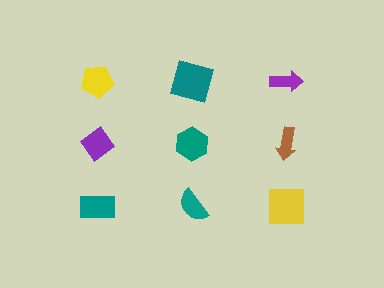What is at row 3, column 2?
A teal semicircle.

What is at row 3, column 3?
A yellow square.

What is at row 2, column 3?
A brown arrow.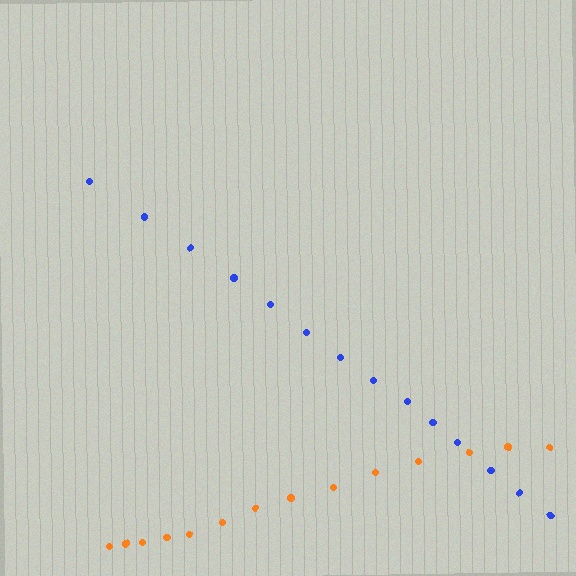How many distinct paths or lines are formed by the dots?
There are 2 distinct paths.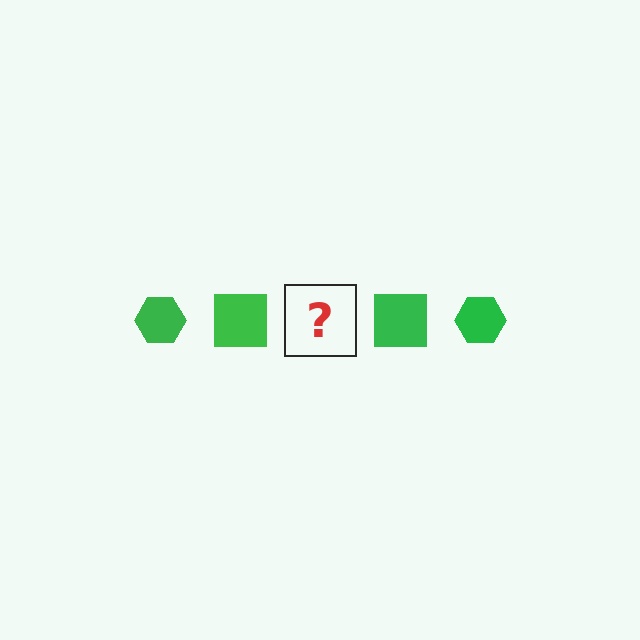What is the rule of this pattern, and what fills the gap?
The rule is that the pattern cycles through hexagon, square shapes in green. The gap should be filled with a green hexagon.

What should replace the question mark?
The question mark should be replaced with a green hexagon.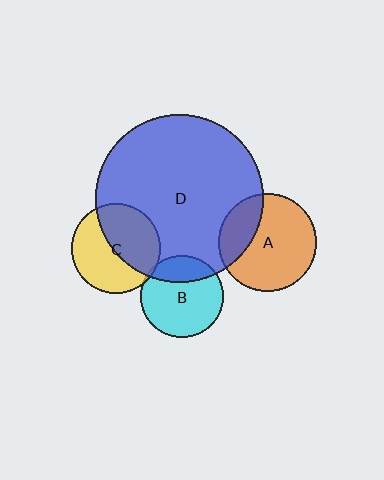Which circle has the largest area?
Circle D (blue).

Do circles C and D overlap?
Yes.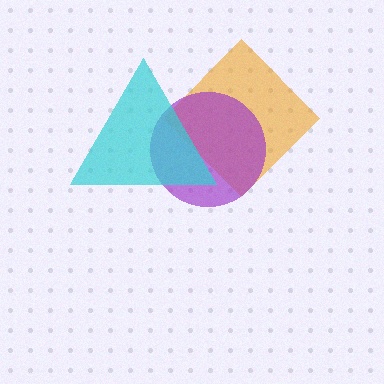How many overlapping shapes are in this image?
There are 3 overlapping shapes in the image.